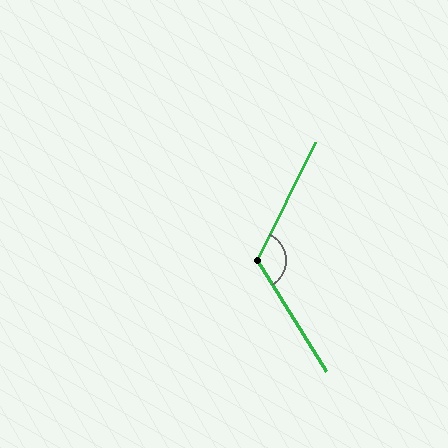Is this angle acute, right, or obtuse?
It is obtuse.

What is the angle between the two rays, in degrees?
Approximately 122 degrees.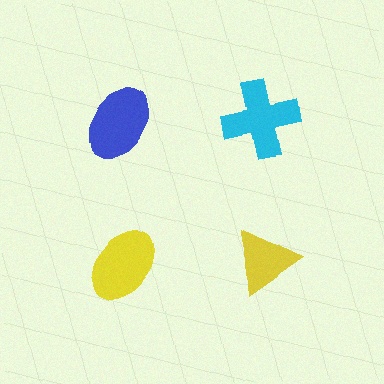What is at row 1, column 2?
A cyan cross.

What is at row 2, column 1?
A yellow ellipse.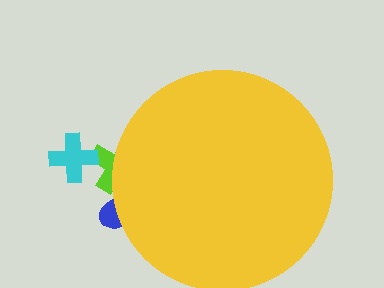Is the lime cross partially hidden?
Yes, the lime cross is partially hidden behind the yellow circle.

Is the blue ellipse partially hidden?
Yes, the blue ellipse is partially hidden behind the yellow circle.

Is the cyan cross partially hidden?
No, the cyan cross is fully visible.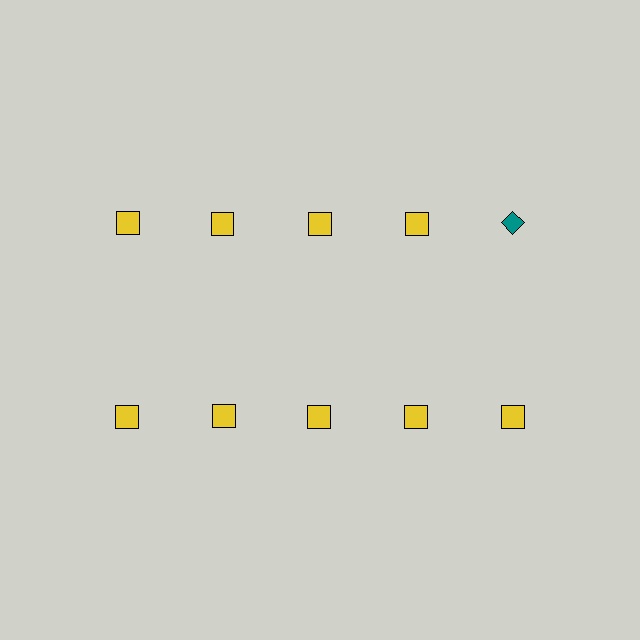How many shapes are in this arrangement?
There are 10 shapes arranged in a grid pattern.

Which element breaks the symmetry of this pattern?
The teal diamond in the top row, rightmost column breaks the symmetry. All other shapes are yellow squares.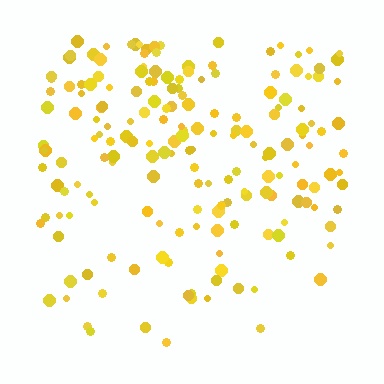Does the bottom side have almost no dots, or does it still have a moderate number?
Still a moderate number, just noticeably fewer than the top.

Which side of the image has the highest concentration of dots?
The top.